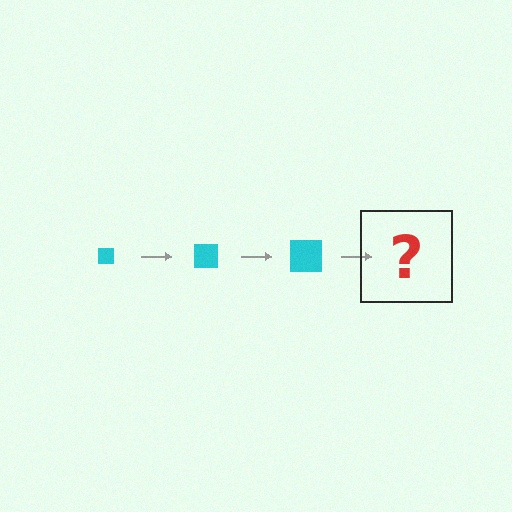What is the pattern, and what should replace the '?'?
The pattern is that the square gets progressively larger each step. The '?' should be a cyan square, larger than the previous one.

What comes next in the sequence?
The next element should be a cyan square, larger than the previous one.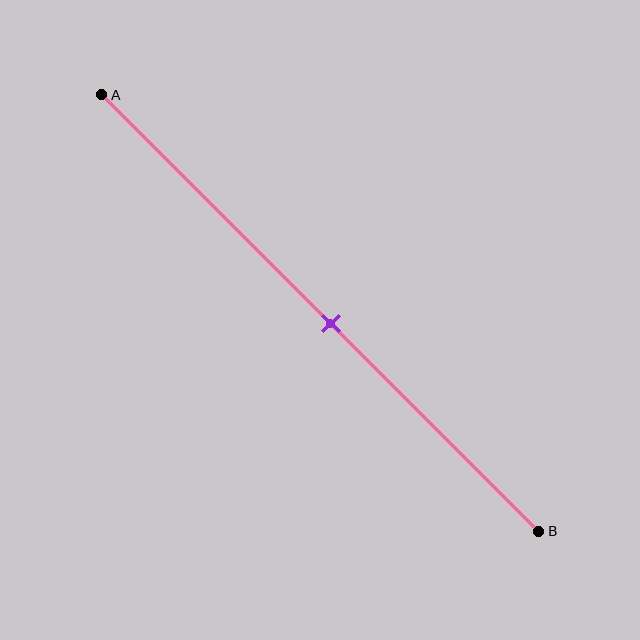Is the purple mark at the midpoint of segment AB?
Yes, the mark is approximately at the midpoint.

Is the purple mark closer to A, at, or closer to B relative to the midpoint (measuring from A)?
The purple mark is approximately at the midpoint of segment AB.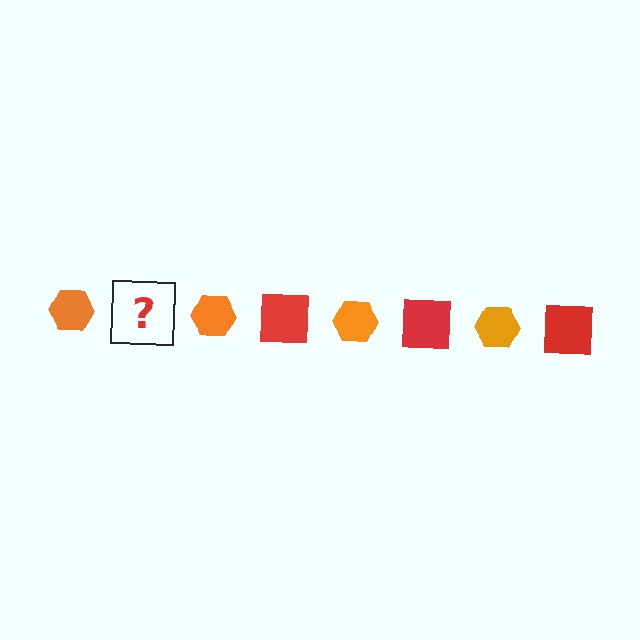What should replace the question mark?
The question mark should be replaced with a red square.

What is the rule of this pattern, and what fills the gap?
The rule is that the pattern alternates between orange hexagon and red square. The gap should be filled with a red square.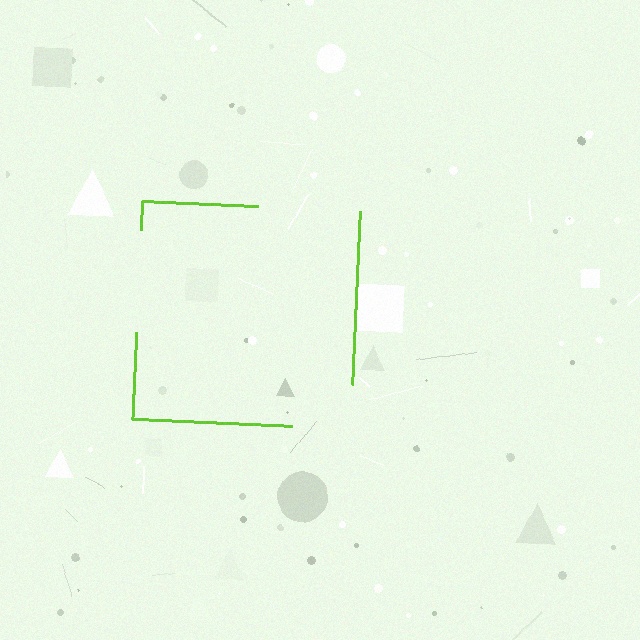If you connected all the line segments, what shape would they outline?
They would outline a square.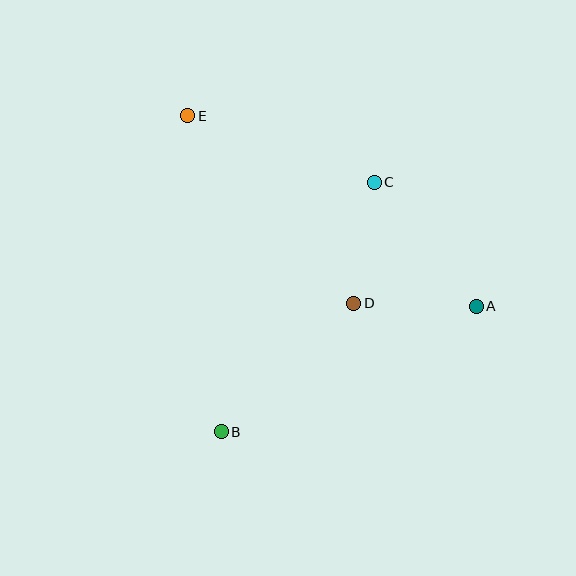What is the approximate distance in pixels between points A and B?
The distance between A and B is approximately 284 pixels.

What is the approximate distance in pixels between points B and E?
The distance between B and E is approximately 318 pixels.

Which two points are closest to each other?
Points C and D are closest to each other.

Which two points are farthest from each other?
Points A and E are farthest from each other.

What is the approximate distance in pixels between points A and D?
The distance between A and D is approximately 123 pixels.